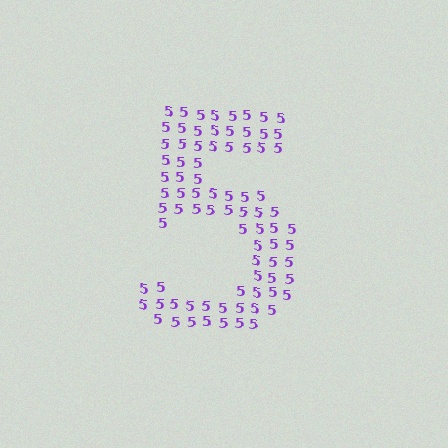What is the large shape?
The large shape is the digit 5.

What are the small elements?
The small elements are digit 5's.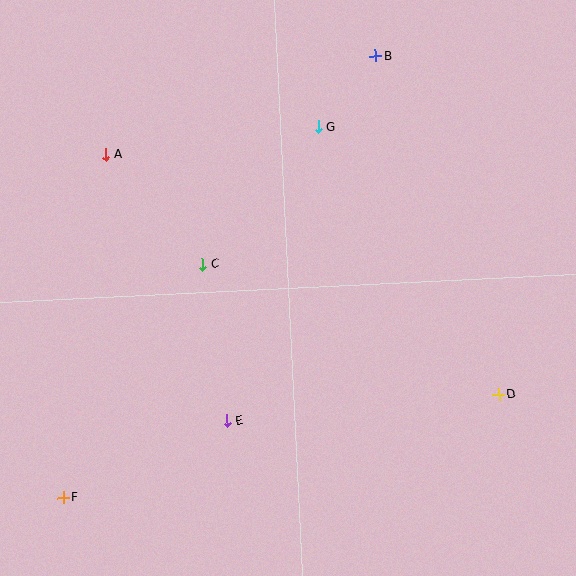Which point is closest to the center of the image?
Point C at (202, 265) is closest to the center.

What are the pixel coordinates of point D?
Point D is at (499, 395).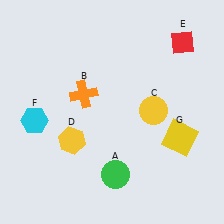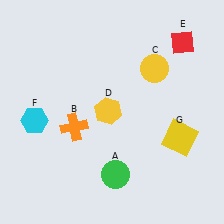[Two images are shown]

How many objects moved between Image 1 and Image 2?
3 objects moved between the two images.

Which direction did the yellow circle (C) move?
The yellow circle (C) moved up.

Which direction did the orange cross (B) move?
The orange cross (B) moved down.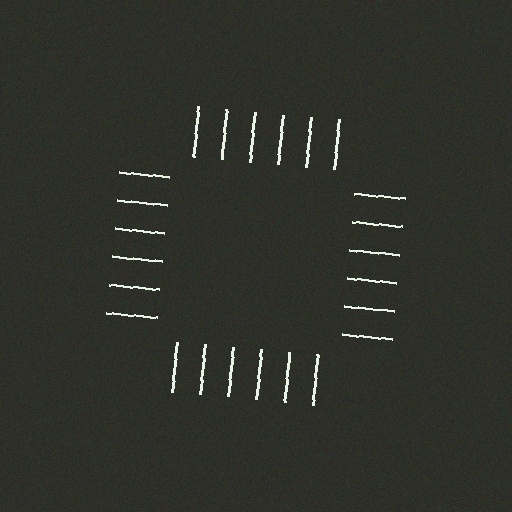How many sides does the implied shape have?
4 sides — the line-ends trace a square.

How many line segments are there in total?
24 — 6 along each of the 4 edges.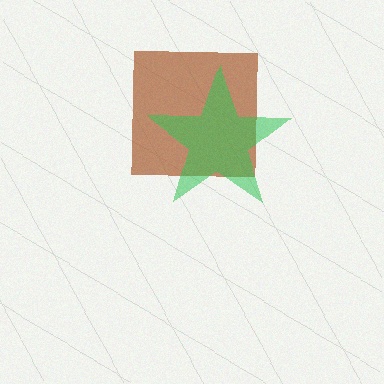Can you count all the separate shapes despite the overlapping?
Yes, there are 2 separate shapes.